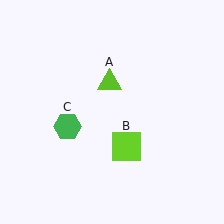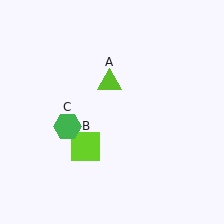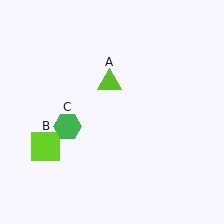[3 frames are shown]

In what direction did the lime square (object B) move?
The lime square (object B) moved left.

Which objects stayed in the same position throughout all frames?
Lime triangle (object A) and green hexagon (object C) remained stationary.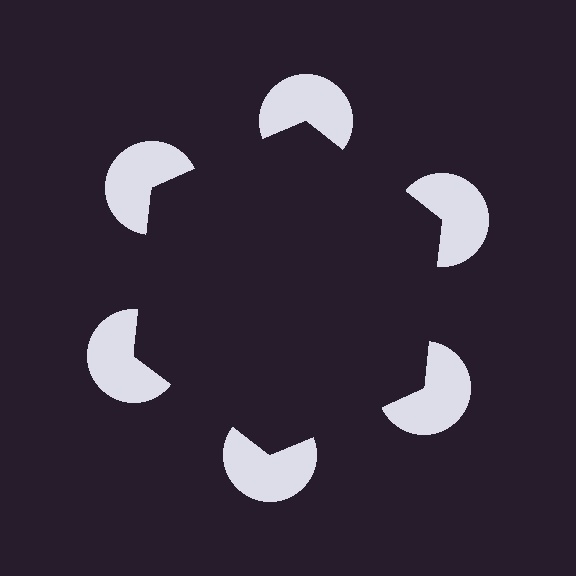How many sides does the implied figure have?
6 sides.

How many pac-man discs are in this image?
There are 6 — one at each vertex of the illusory hexagon.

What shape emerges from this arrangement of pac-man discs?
An illusory hexagon — its edges are inferred from the aligned wedge cuts in the pac-man discs, not physically drawn.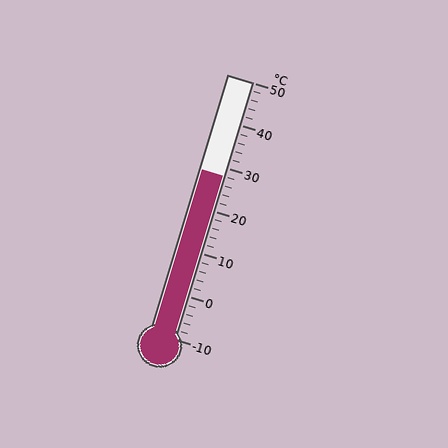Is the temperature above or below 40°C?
The temperature is below 40°C.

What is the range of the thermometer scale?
The thermometer scale ranges from -10°C to 50°C.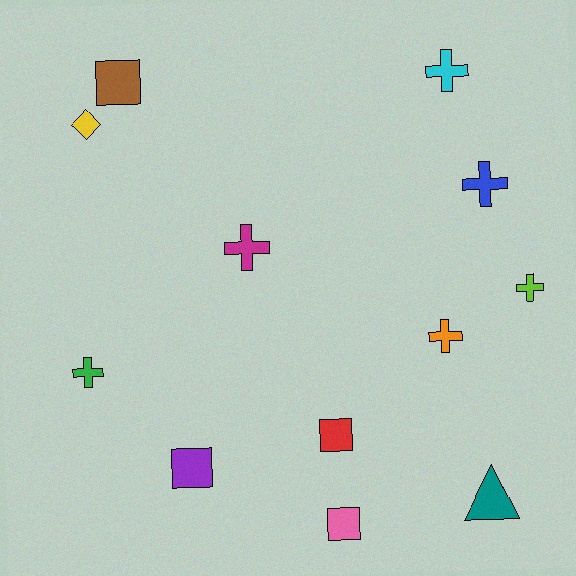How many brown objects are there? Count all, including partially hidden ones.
There is 1 brown object.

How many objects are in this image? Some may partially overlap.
There are 12 objects.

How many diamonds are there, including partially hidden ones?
There is 1 diamond.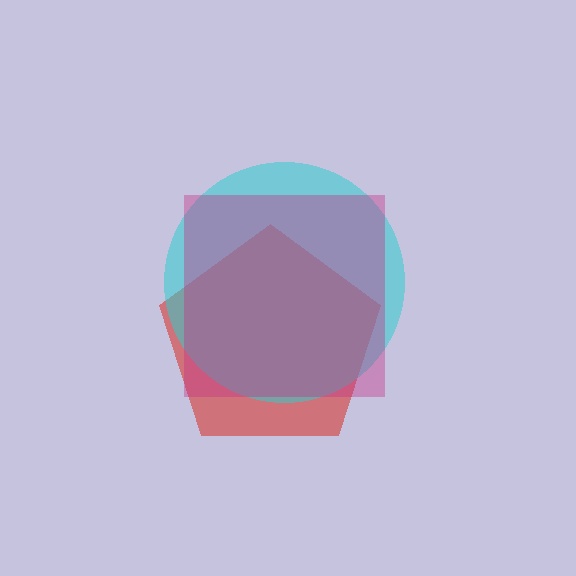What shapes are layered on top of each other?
The layered shapes are: a red pentagon, a cyan circle, a magenta square.